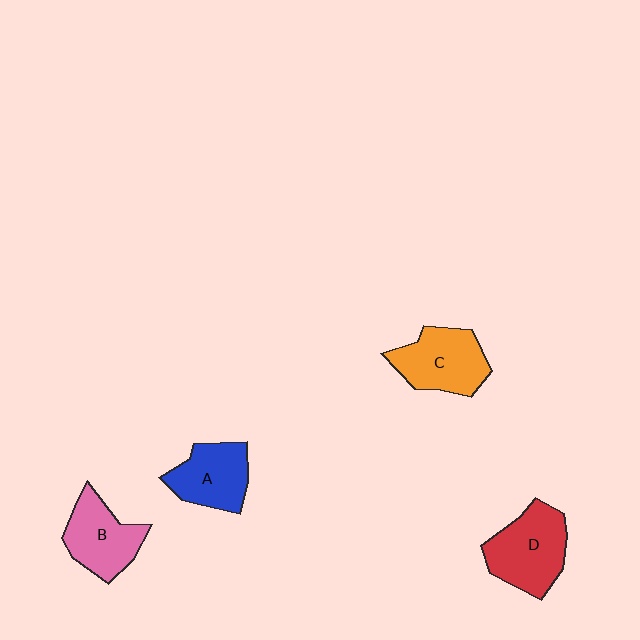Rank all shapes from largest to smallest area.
From largest to smallest: D (red), C (orange), B (pink), A (blue).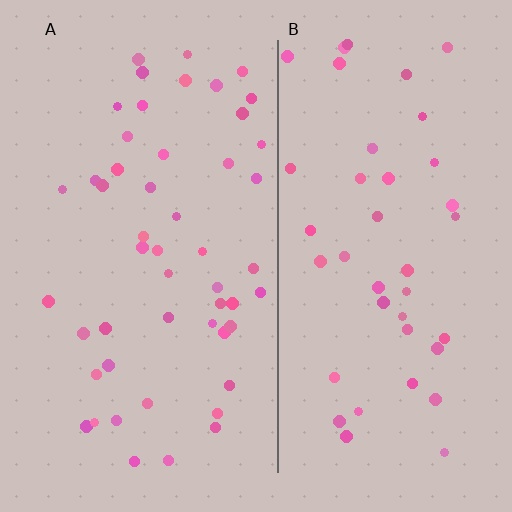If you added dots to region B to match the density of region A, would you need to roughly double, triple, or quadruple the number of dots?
Approximately double.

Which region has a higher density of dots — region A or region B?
A (the left).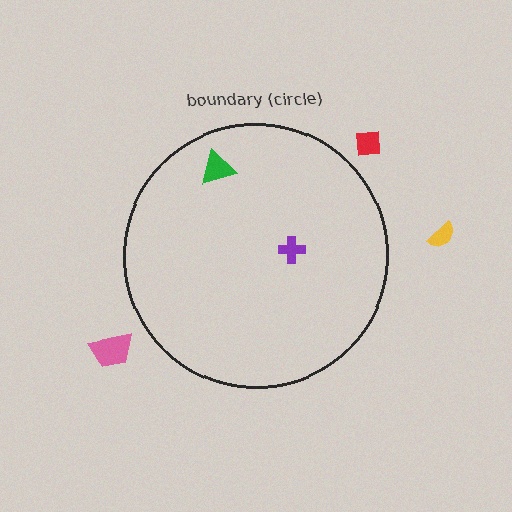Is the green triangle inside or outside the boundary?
Inside.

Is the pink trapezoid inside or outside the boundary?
Outside.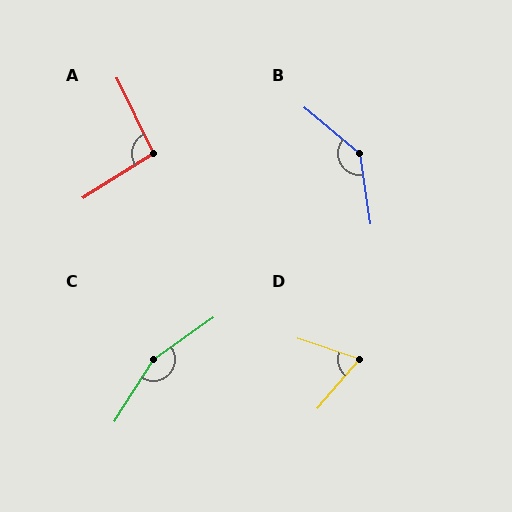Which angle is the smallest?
D, at approximately 68 degrees.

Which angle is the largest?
C, at approximately 157 degrees.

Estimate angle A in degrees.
Approximately 96 degrees.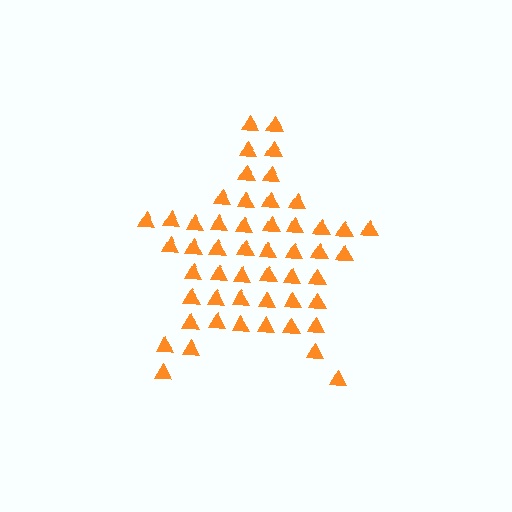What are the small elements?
The small elements are triangles.